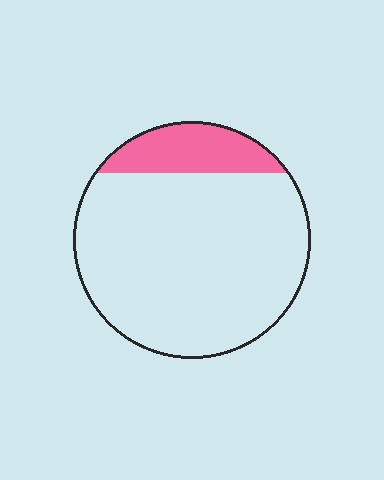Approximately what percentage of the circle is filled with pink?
Approximately 15%.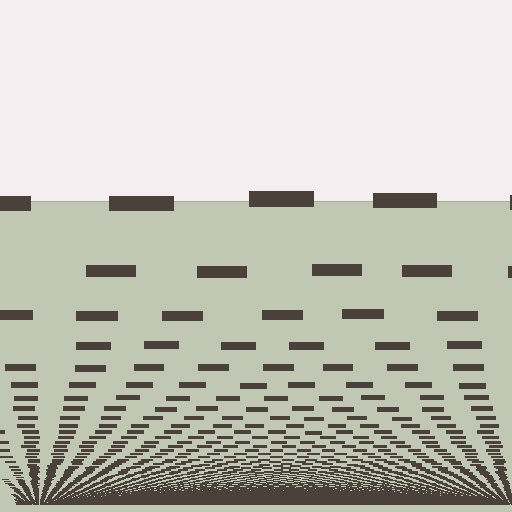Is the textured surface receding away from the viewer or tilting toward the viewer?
The surface appears to tilt toward the viewer. Texture elements get larger and sparser toward the top.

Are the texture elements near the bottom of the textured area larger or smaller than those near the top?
Smaller. The gradient is inverted — elements near the bottom are smaller and denser.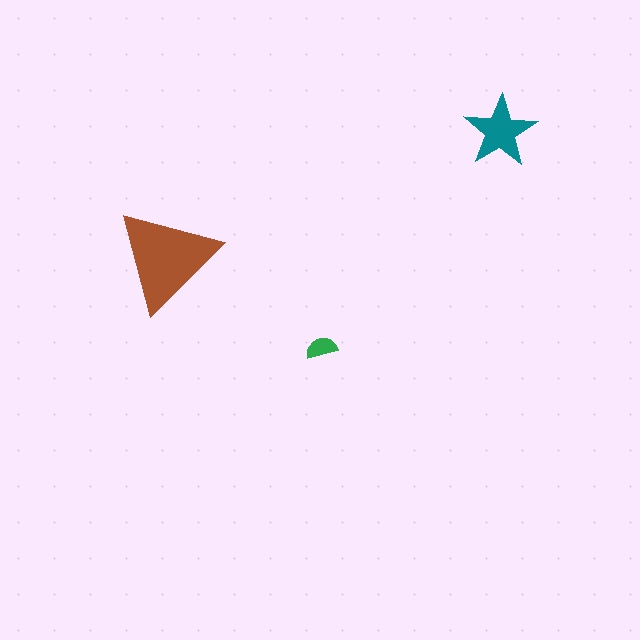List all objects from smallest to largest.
The green semicircle, the teal star, the brown triangle.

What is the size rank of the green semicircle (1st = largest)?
3rd.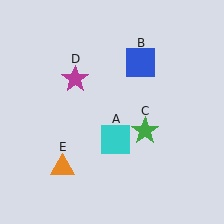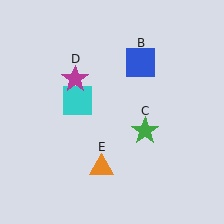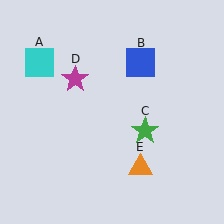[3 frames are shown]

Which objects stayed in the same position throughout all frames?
Blue square (object B) and green star (object C) and magenta star (object D) remained stationary.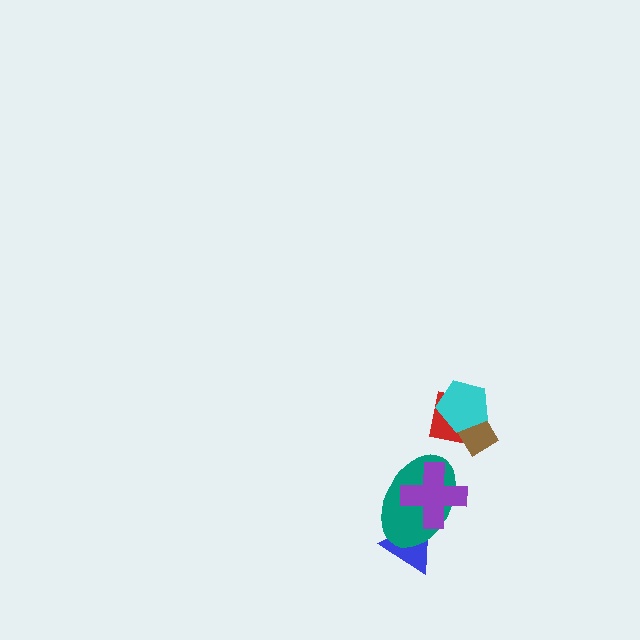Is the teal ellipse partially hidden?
Yes, it is partially covered by another shape.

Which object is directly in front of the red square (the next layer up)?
The brown rectangle is directly in front of the red square.